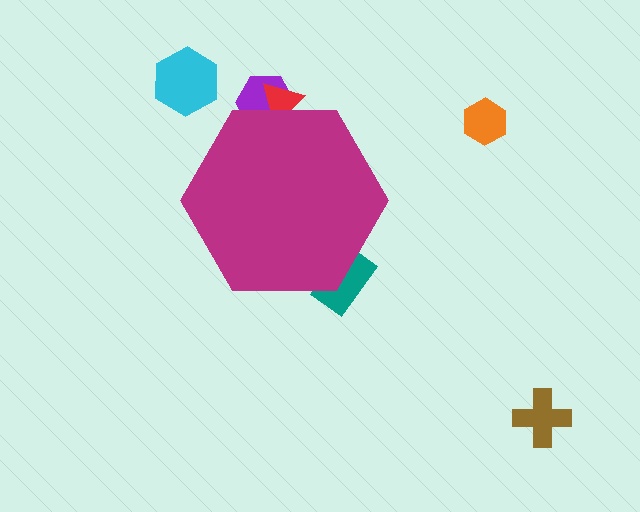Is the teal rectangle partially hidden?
Yes, the teal rectangle is partially hidden behind the magenta hexagon.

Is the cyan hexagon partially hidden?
No, the cyan hexagon is fully visible.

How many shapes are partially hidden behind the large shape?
3 shapes are partially hidden.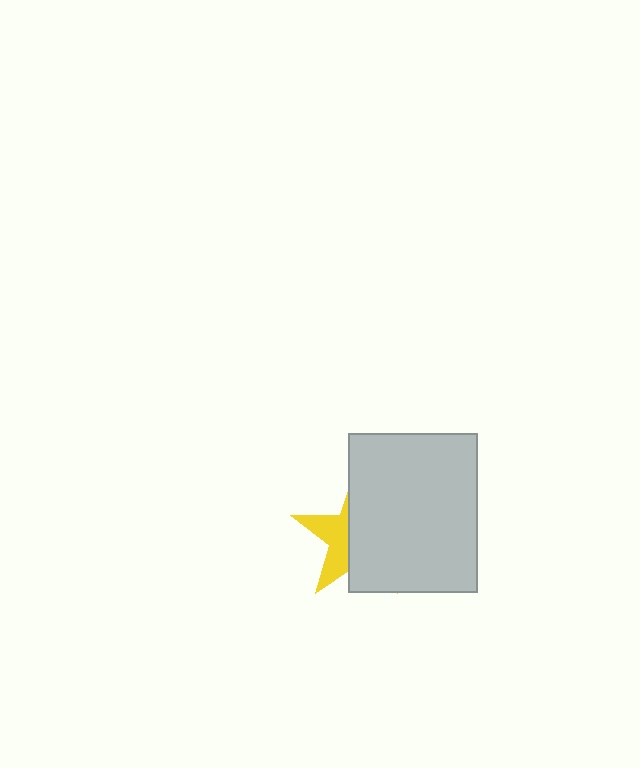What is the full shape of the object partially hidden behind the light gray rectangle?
The partially hidden object is a yellow star.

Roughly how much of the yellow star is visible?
A small part of it is visible (roughly 36%).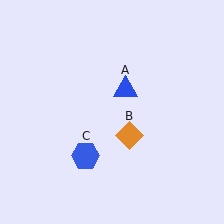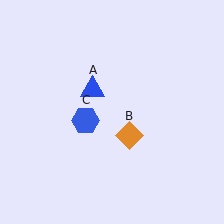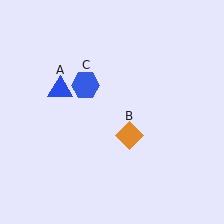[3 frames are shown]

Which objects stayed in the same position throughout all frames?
Orange diamond (object B) remained stationary.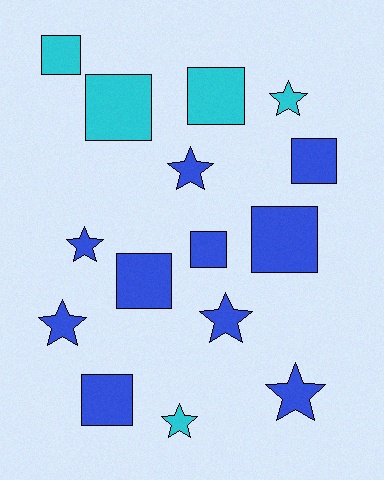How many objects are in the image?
There are 15 objects.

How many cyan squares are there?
There are 3 cyan squares.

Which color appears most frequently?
Blue, with 10 objects.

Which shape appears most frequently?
Square, with 8 objects.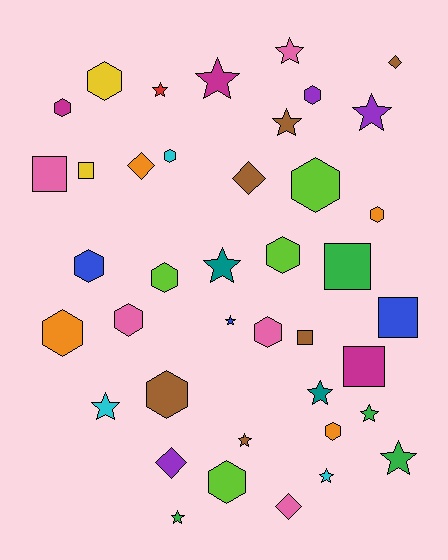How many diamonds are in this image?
There are 5 diamonds.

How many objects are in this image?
There are 40 objects.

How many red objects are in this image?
There is 1 red object.